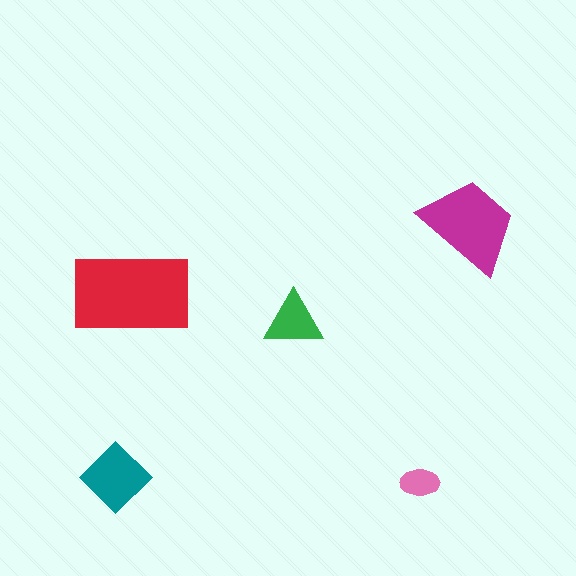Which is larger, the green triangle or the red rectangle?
The red rectangle.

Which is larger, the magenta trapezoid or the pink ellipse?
The magenta trapezoid.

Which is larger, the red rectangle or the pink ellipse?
The red rectangle.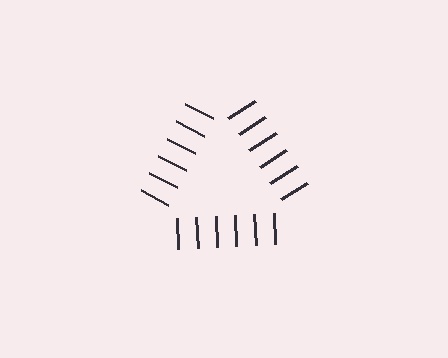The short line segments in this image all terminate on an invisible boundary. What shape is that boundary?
An illusory triangle — the line segments terminate on its edges but no continuous stroke is drawn.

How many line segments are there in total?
18 — 6 along each of the 3 edges.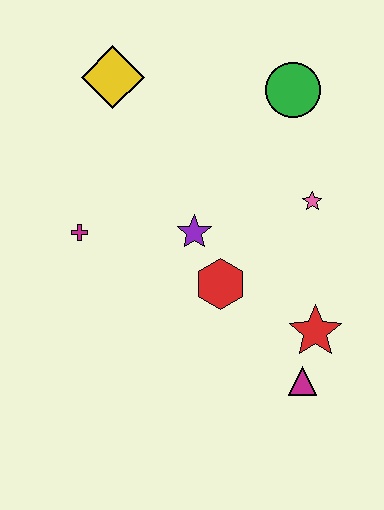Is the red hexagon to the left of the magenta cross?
No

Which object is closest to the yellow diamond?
The magenta cross is closest to the yellow diamond.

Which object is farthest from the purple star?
The magenta triangle is farthest from the purple star.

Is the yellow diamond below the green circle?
No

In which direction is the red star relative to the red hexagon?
The red star is to the right of the red hexagon.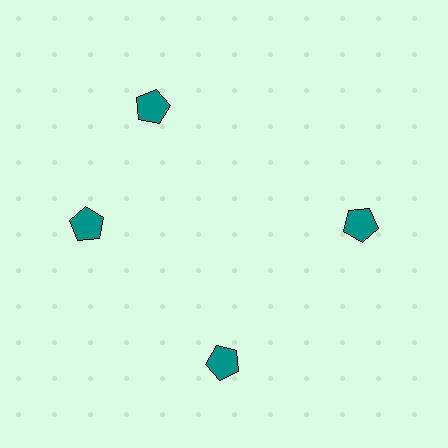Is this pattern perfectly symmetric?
No. The 4 teal pentagons are arranged in a ring, but one element near the 12 o'clock position is rotated out of alignment along the ring, breaking the 4-fold rotational symmetry.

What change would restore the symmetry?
The symmetry would be restored by rotating it back into even spacing with its neighbors so that all 4 pentagons sit at equal angles and equal distance from the center.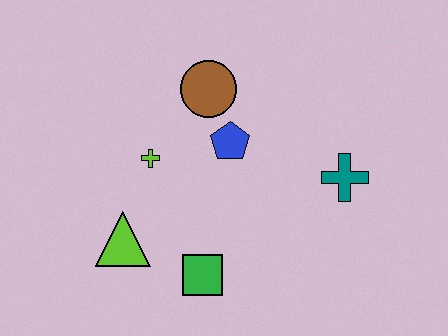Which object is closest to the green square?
The lime triangle is closest to the green square.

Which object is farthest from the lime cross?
The teal cross is farthest from the lime cross.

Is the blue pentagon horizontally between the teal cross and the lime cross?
Yes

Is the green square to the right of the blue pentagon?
No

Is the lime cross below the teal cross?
No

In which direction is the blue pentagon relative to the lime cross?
The blue pentagon is to the right of the lime cross.